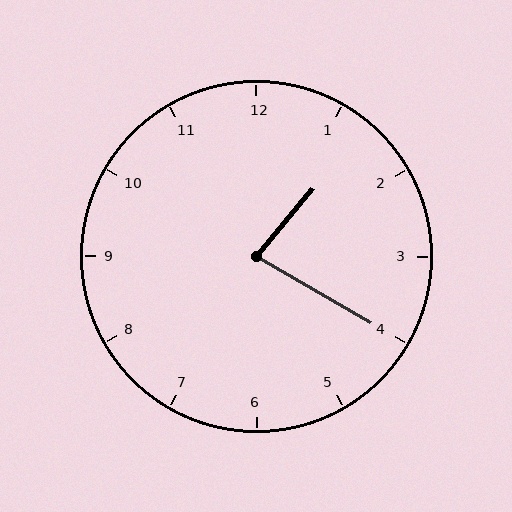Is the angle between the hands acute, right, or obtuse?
It is acute.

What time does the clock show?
1:20.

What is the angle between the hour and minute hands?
Approximately 80 degrees.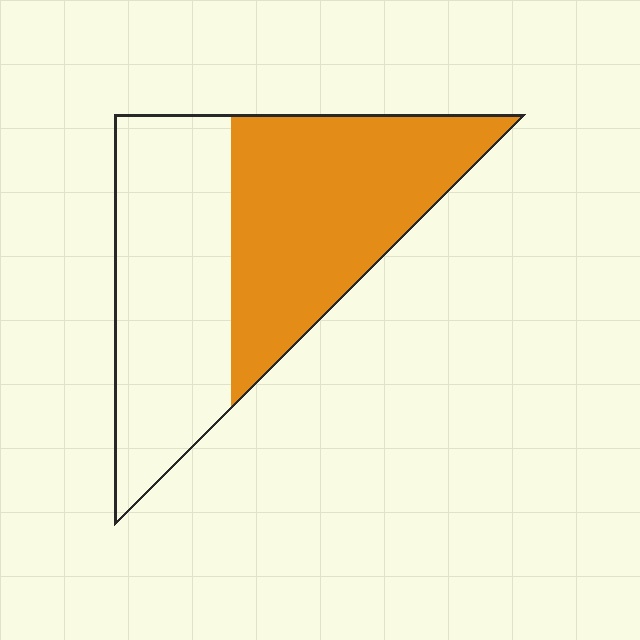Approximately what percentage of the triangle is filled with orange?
Approximately 50%.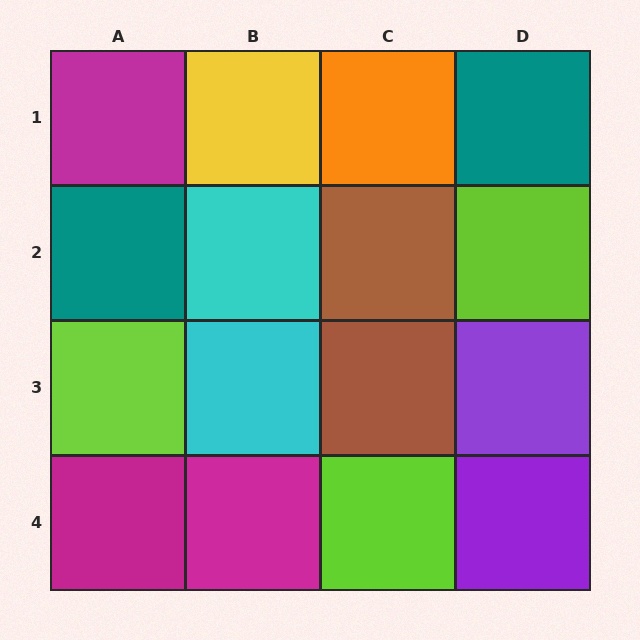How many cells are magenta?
3 cells are magenta.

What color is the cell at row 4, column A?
Magenta.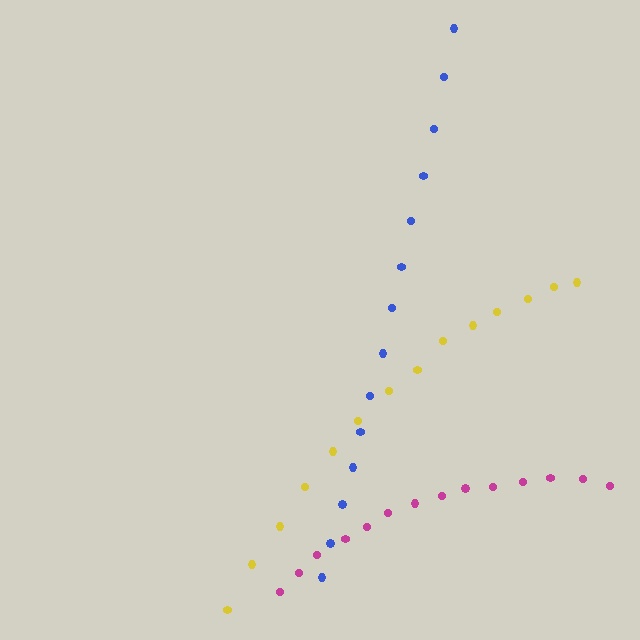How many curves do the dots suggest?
There are 3 distinct paths.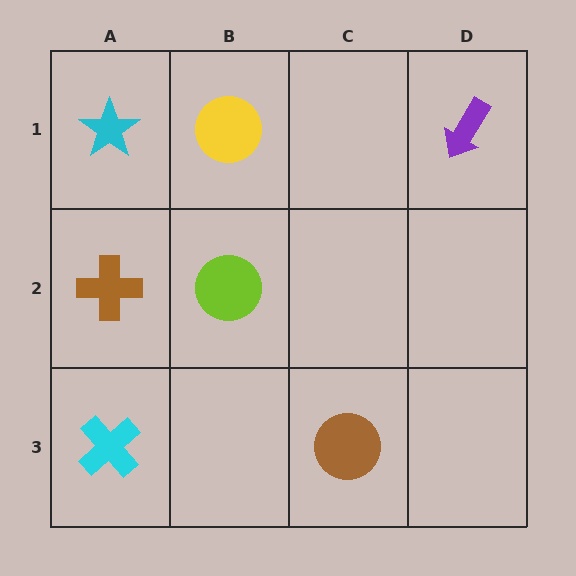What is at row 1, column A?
A cyan star.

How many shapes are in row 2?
2 shapes.